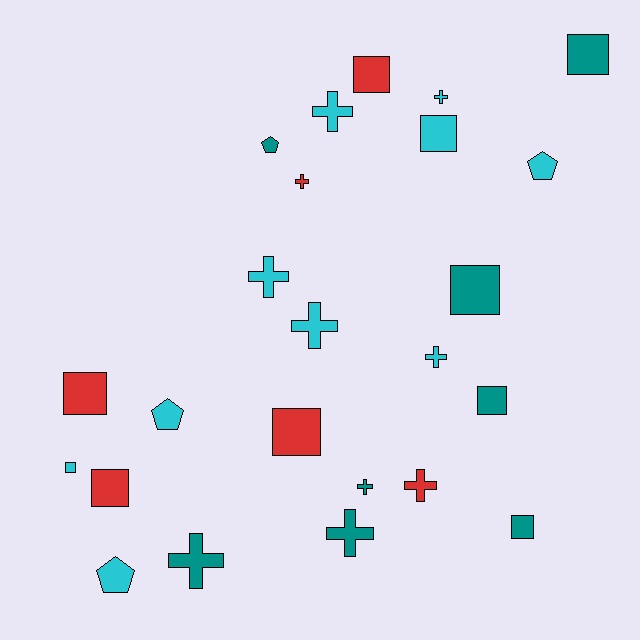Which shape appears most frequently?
Cross, with 10 objects.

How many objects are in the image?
There are 24 objects.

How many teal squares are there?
There are 4 teal squares.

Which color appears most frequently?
Cyan, with 10 objects.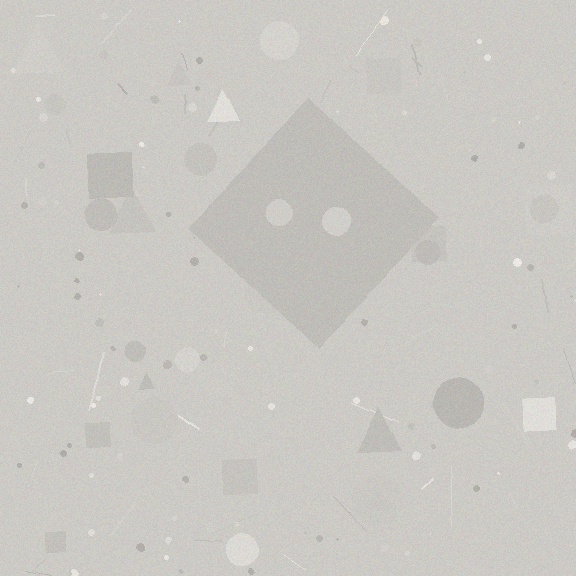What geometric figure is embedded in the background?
A diamond is embedded in the background.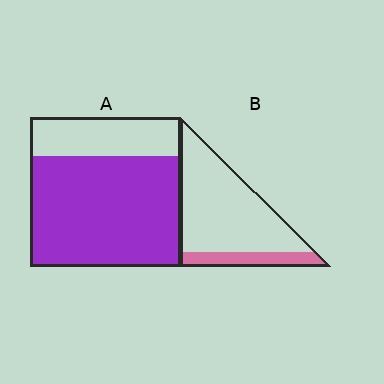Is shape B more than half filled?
No.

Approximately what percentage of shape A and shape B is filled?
A is approximately 75% and B is approximately 20%.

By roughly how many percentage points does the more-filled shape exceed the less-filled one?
By roughly 55 percentage points (A over B).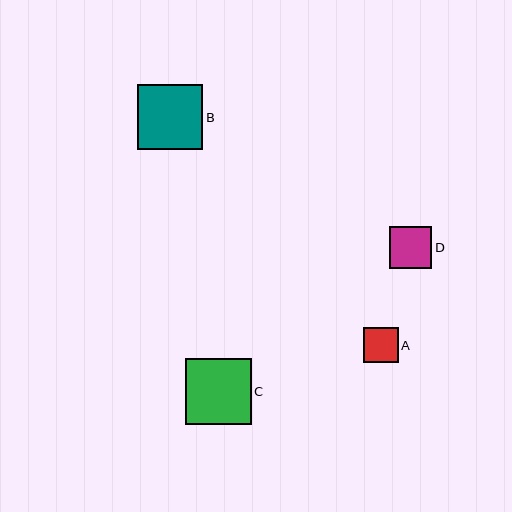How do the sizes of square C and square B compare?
Square C and square B are approximately the same size.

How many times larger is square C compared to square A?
Square C is approximately 1.9 times the size of square A.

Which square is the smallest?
Square A is the smallest with a size of approximately 35 pixels.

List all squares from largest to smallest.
From largest to smallest: C, B, D, A.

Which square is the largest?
Square C is the largest with a size of approximately 66 pixels.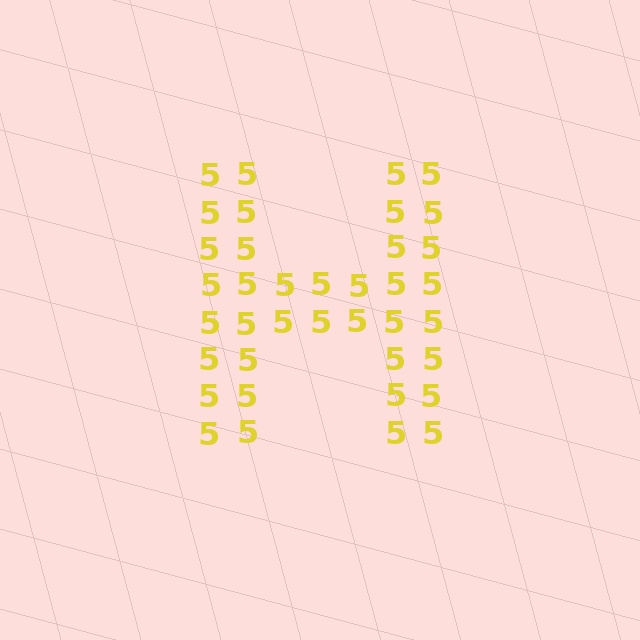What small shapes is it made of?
It is made of small digit 5's.